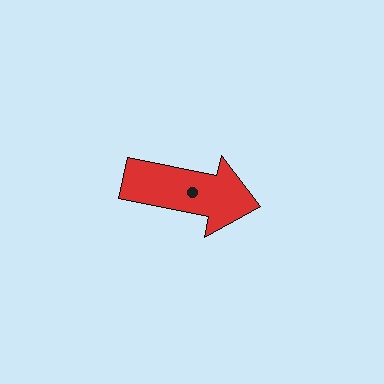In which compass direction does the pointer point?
East.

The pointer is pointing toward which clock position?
Roughly 3 o'clock.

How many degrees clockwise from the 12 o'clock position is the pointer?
Approximately 102 degrees.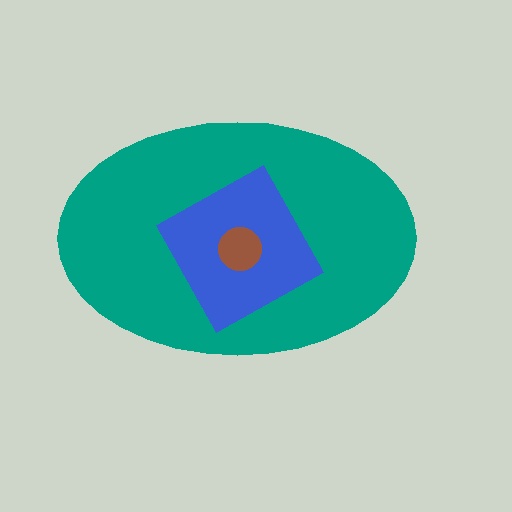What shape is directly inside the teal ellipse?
The blue diamond.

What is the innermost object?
The brown circle.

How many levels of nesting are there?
3.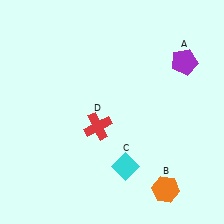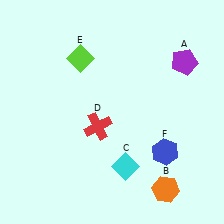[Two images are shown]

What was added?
A lime diamond (E), a blue hexagon (F) were added in Image 2.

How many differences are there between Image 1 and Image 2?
There are 2 differences between the two images.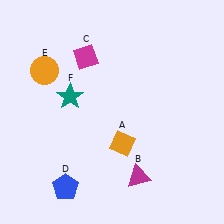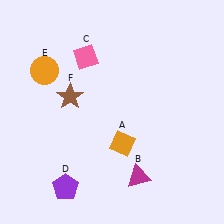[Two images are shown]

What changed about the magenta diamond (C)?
In Image 1, C is magenta. In Image 2, it changed to pink.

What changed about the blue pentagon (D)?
In Image 1, D is blue. In Image 2, it changed to purple.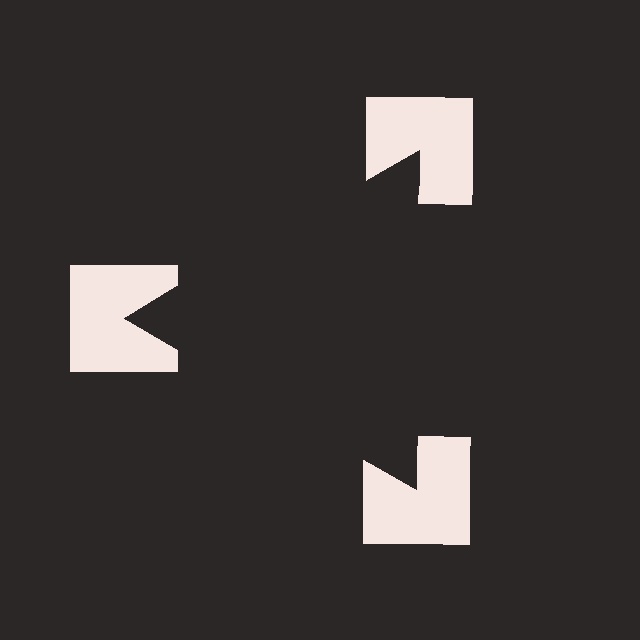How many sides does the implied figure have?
3 sides.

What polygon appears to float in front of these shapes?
An illusory triangle — its edges are inferred from the aligned wedge cuts in the notched squares, not physically drawn.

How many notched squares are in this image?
There are 3 — one at each vertex of the illusory triangle.